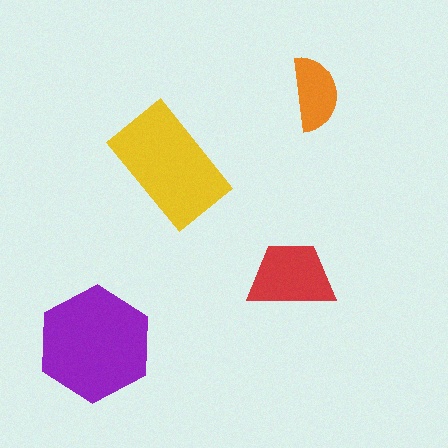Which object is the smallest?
The orange semicircle.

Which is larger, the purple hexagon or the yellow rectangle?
The purple hexagon.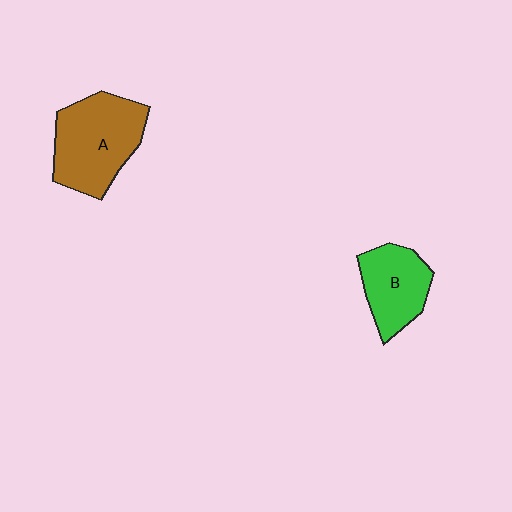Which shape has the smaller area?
Shape B (green).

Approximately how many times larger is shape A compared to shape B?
Approximately 1.5 times.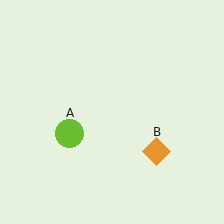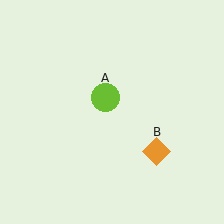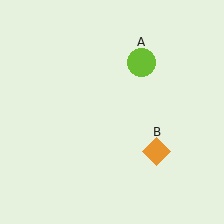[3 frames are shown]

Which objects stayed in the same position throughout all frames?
Orange diamond (object B) remained stationary.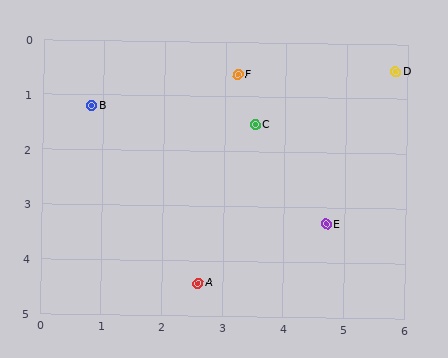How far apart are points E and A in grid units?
Points E and A are about 2.4 grid units apart.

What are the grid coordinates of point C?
Point C is at approximately (3.5, 1.5).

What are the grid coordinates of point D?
Point D is at approximately (5.8, 0.5).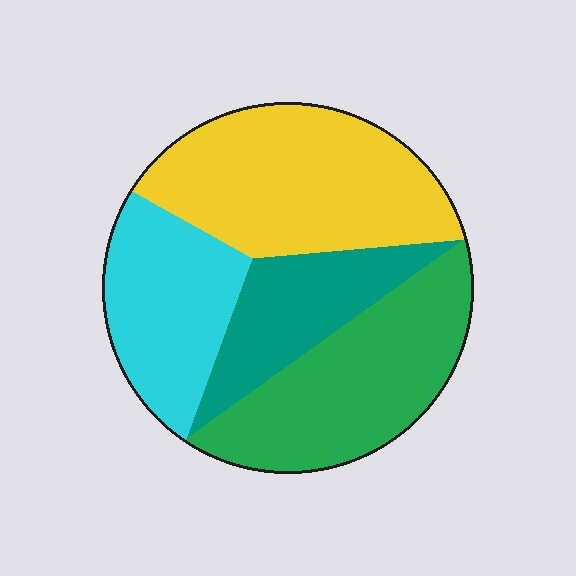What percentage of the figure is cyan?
Cyan takes up about one fifth (1/5) of the figure.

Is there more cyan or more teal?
Cyan.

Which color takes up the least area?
Teal, at roughly 15%.